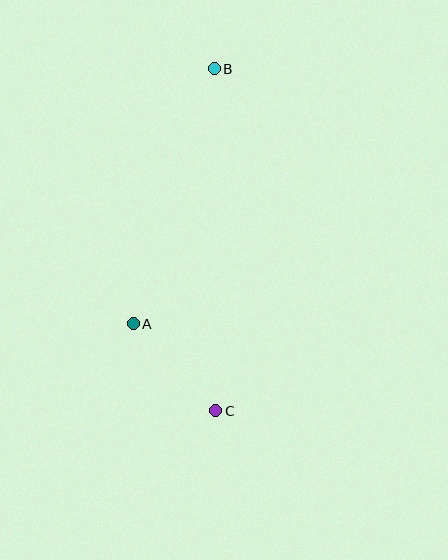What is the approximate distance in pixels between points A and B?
The distance between A and B is approximately 267 pixels.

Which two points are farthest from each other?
Points B and C are farthest from each other.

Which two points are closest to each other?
Points A and C are closest to each other.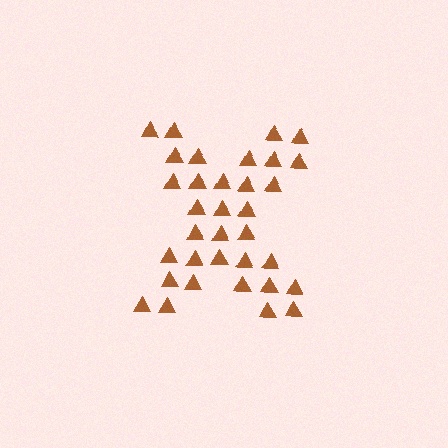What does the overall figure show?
The overall figure shows the letter X.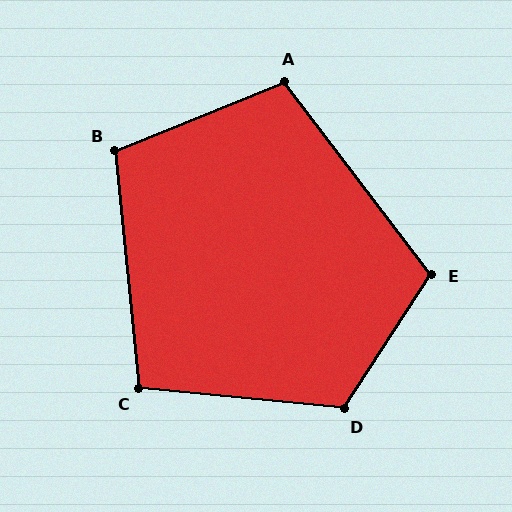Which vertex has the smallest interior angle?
C, at approximately 102 degrees.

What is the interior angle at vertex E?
Approximately 110 degrees (obtuse).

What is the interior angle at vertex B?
Approximately 106 degrees (obtuse).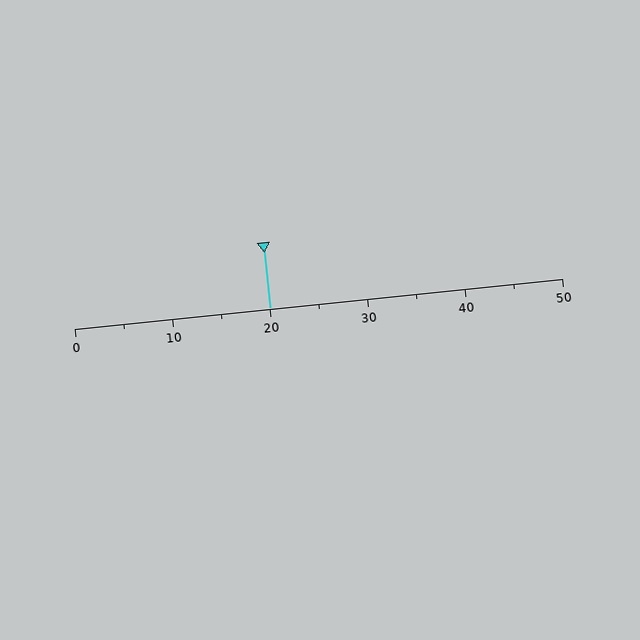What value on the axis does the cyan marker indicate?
The marker indicates approximately 20.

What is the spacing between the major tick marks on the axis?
The major ticks are spaced 10 apart.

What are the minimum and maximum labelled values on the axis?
The axis runs from 0 to 50.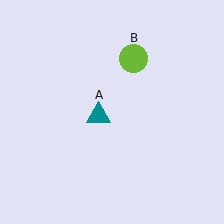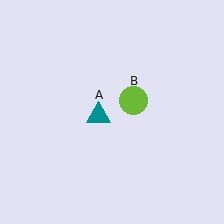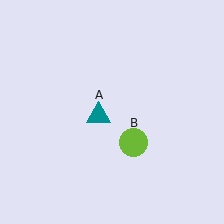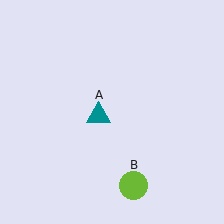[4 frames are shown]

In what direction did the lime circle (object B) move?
The lime circle (object B) moved down.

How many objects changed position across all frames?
1 object changed position: lime circle (object B).